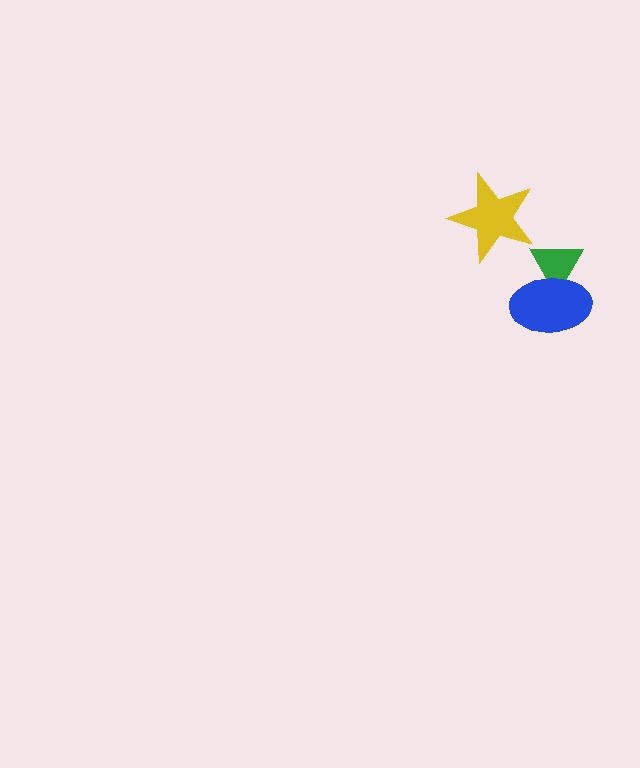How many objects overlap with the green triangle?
1 object overlaps with the green triangle.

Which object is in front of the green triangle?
The blue ellipse is in front of the green triangle.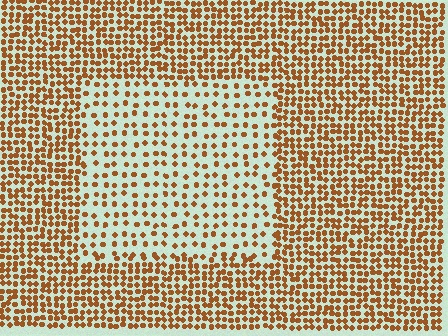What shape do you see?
I see a rectangle.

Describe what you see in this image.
The image contains small brown elements arranged at two different densities. A rectangle-shaped region is visible where the elements are less densely packed than the surrounding area.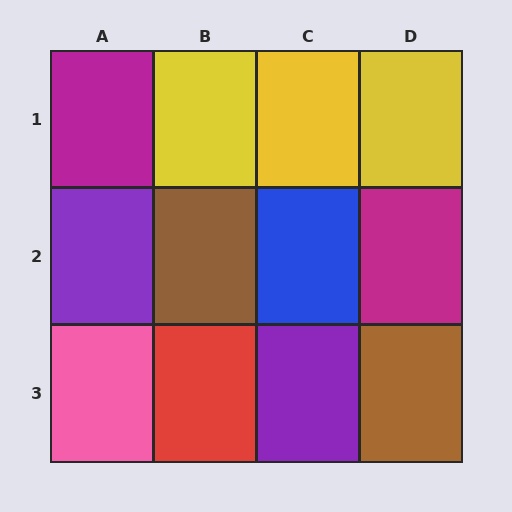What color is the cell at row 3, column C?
Purple.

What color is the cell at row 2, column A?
Purple.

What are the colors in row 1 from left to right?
Magenta, yellow, yellow, yellow.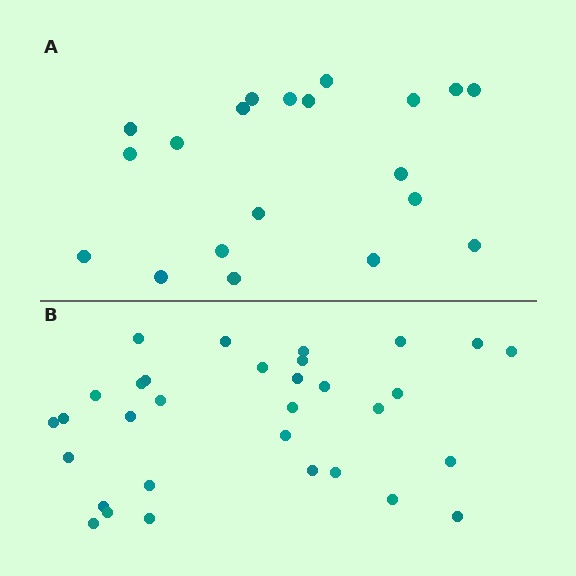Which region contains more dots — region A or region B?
Region B (the bottom region) has more dots.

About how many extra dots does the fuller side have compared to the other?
Region B has roughly 12 or so more dots than region A.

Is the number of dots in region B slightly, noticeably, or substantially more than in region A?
Region B has substantially more. The ratio is roughly 1.6 to 1.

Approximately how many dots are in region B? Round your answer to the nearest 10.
About 30 dots. (The exact count is 32, which rounds to 30.)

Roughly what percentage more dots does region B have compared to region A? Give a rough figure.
About 60% more.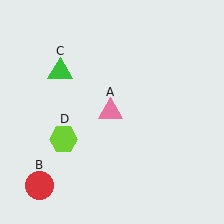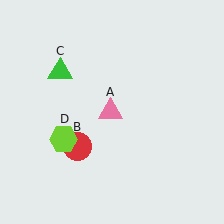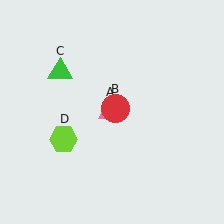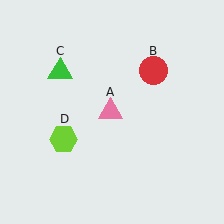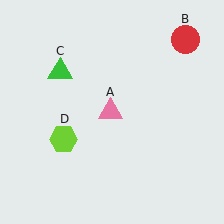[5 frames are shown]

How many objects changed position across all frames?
1 object changed position: red circle (object B).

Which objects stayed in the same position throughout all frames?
Pink triangle (object A) and green triangle (object C) and lime hexagon (object D) remained stationary.